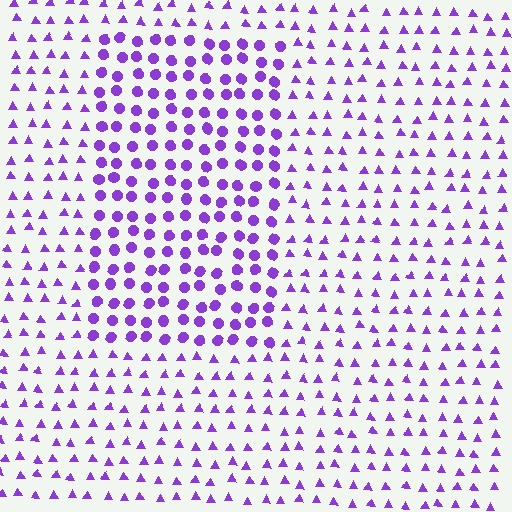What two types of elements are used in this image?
The image uses circles inside the rectangle region and triangles outside it.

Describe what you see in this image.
The image is filled with small purple elements arranged in a uniform grid. A rectangle-shaped region contains circles, while the surrounding area contains triangles. The boundary is defined purely by the change in element shape.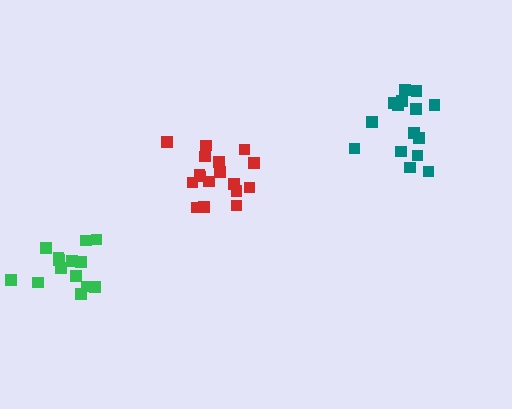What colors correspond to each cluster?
The clusters are colored: green, teal, red.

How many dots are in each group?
Group 1: 15 dots, Group 2: 15 dots, Group 3: 17 dots (47 total).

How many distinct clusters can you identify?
There are 3 distinct clusters.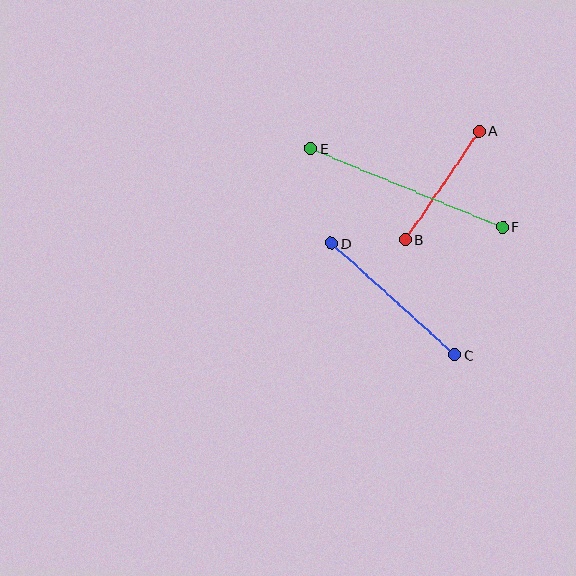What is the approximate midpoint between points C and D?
The midpoint is at approximately (393, 299) pixels.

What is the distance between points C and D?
The distance is approximately 167 pixels.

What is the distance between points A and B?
The distance is approximately 131 pixels.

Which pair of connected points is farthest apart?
Points E and F are farthest apart.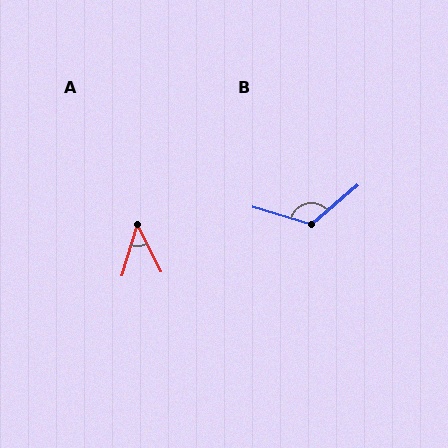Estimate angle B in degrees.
Approximately 123 degrees.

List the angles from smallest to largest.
A (43°), B (123°).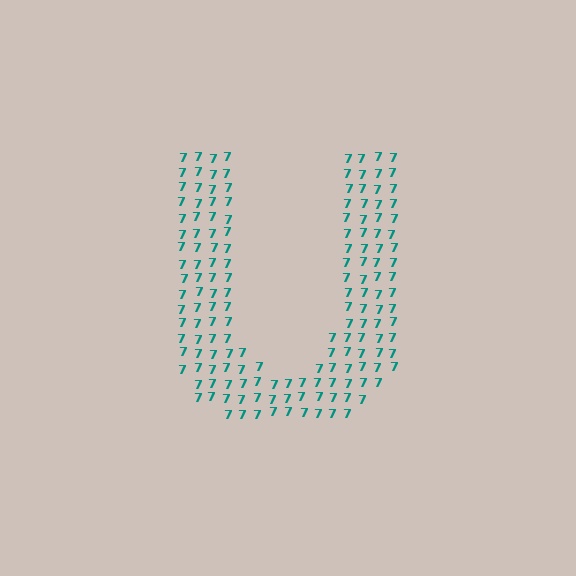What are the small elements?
The small elements are digit 7's.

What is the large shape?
The large shape is the letter U.